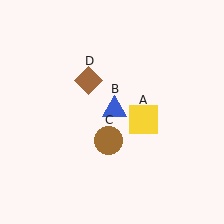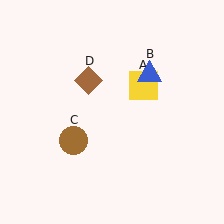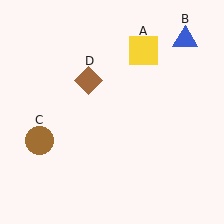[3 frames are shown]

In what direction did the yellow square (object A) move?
The yellow square (object A) moved up.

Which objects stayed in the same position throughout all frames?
Brown diamond (object D) remained stationary.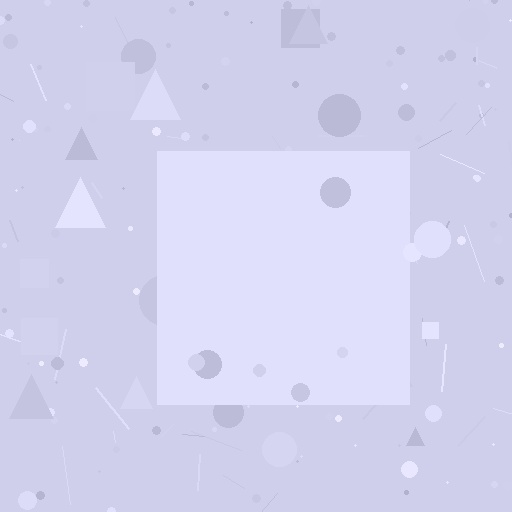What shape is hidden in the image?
A square is hidden in the image.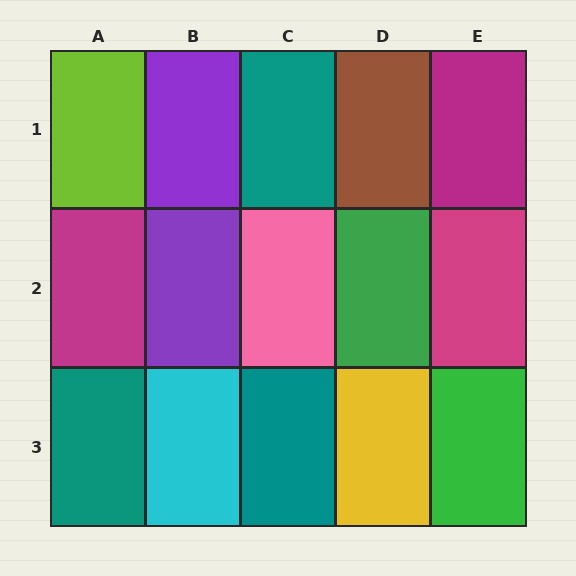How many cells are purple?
2 cells are purple.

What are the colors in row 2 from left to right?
Magenta, purple, pink, green, magenta.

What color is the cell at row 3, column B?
Cyan.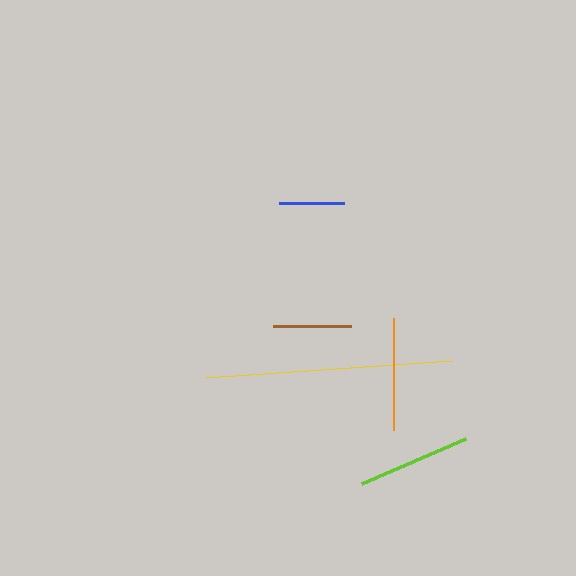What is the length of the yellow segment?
The yellow segment is approximately 245 pixels long.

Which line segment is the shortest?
The blue line is the shortest at approximately 65 pixels.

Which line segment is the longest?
The yellow line is the longest at approximately 245 pixels.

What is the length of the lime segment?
The lime segment is approximately 113 pixels long.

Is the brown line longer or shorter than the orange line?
The orange line is longer than the brown line.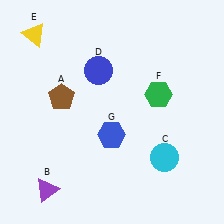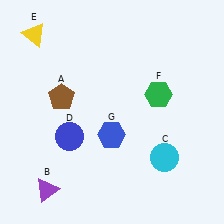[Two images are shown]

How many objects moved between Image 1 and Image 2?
1 object moved between the two images.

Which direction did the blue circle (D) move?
The blue circle (D) moved down.